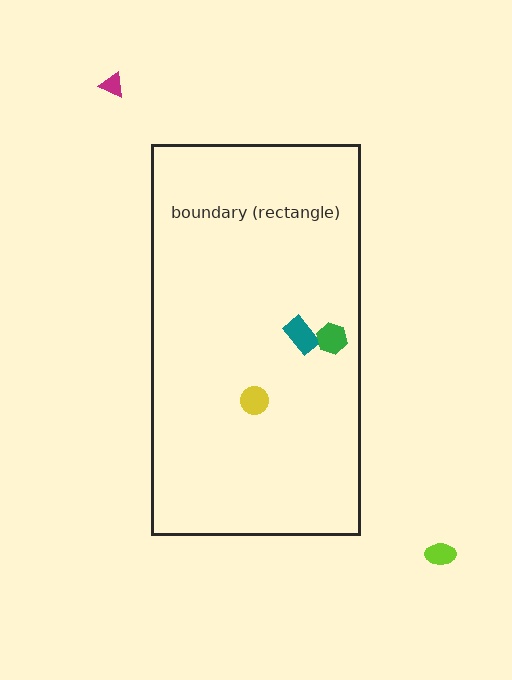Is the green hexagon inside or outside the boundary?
Inside.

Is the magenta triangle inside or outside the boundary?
Outside.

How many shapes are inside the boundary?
3 inside, 2 outside.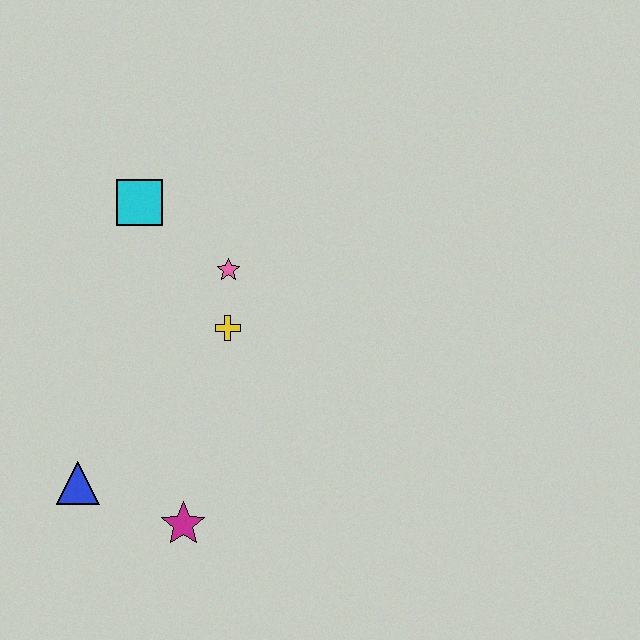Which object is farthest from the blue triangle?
The cyan square is farthest from the blue triangle.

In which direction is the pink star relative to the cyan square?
The pink star is to the right of the cyan square.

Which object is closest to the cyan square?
The pink star is closest to the cyan square.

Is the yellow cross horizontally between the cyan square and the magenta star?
No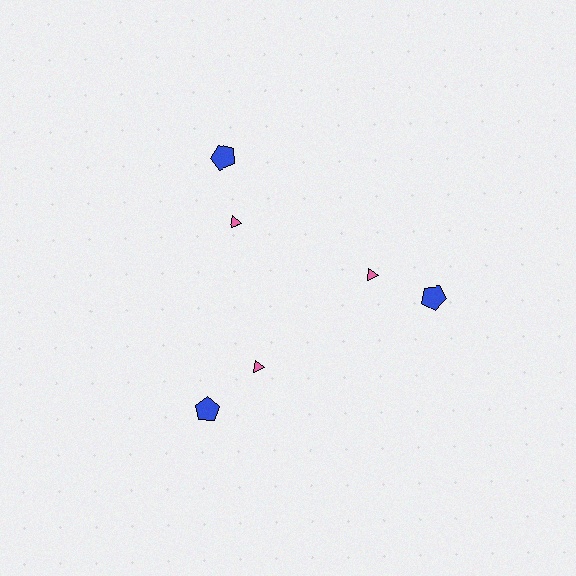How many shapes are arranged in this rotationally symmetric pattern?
There are 6 shapes, arranged in 3 groups of 2.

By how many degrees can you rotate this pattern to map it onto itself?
The pattern maps onto itself every 120 degrees of rotation.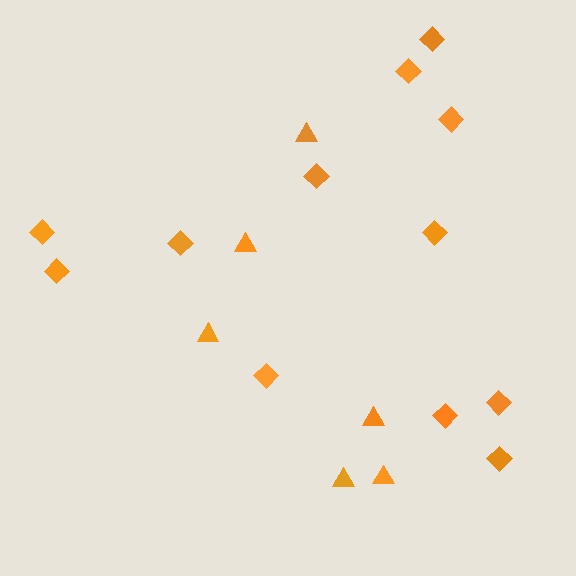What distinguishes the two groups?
There are 2 groups: one group of triangles (6) and one group of diamonds (12).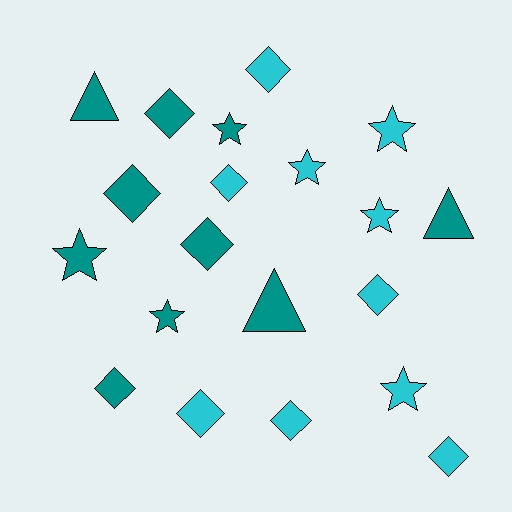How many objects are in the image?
There are 20 objects.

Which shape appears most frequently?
Diamond, with 10 objects.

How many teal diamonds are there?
There are 4 teal diamonds.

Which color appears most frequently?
Cyan, with 10 objects.